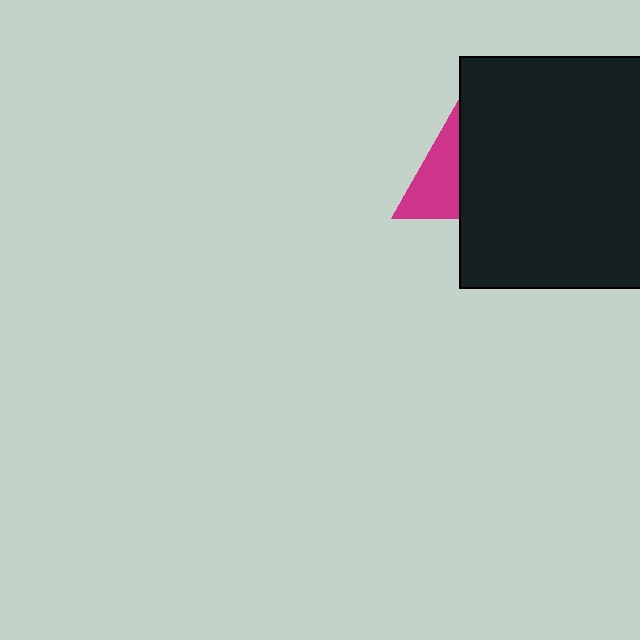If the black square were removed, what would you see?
You would see the complete magenta triangle.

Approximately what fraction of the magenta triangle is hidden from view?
Roughly 49% of the magenta triangle is hidden behind the black square.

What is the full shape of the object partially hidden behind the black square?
The partially hidden object is a magenta triangle.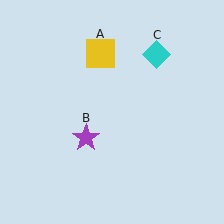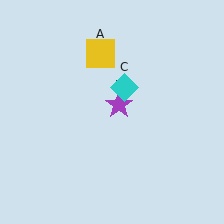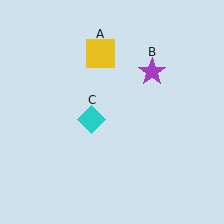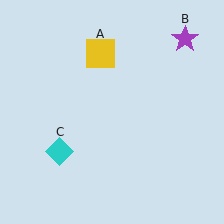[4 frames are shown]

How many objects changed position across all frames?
2 objects changed position: purple star (object B), cyan diamond (object C).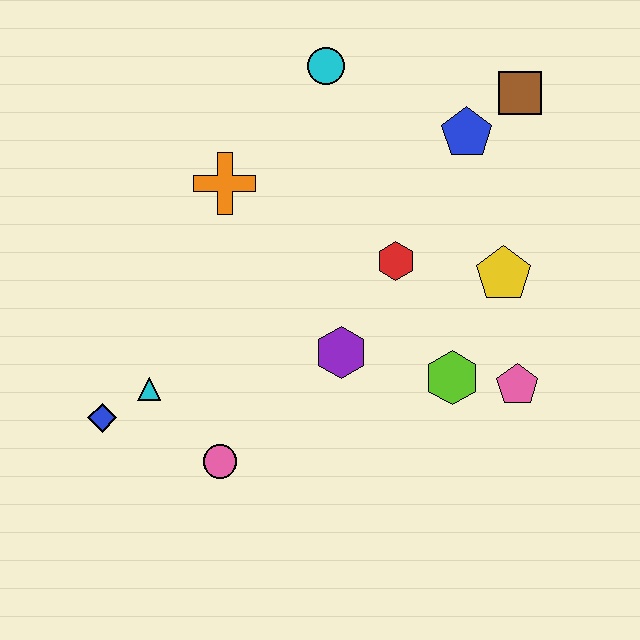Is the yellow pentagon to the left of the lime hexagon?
No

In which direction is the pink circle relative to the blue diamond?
The pink circle is to the right of the blue diamond.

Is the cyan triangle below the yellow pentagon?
Yes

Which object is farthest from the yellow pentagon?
The blue diamond is farthest from the yellow pentagon.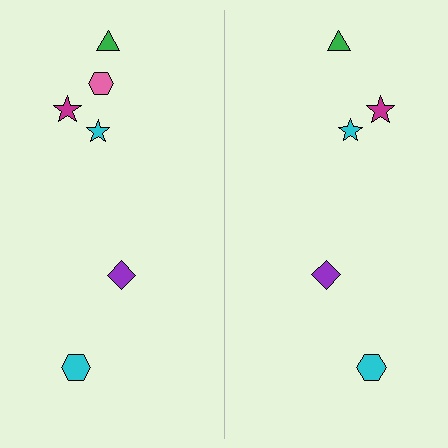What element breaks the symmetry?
A pink hexagon is missing from the right side.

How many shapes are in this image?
There are 11 shapes in this image.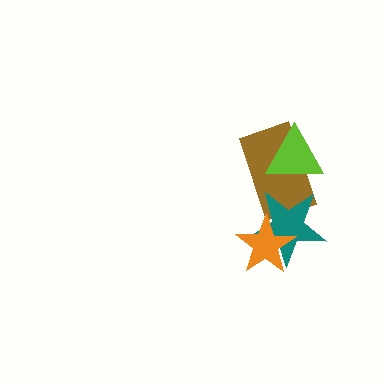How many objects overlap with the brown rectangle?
2 objects overlap with the brown rectangle.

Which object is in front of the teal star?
The orange star is in front of the teal star.